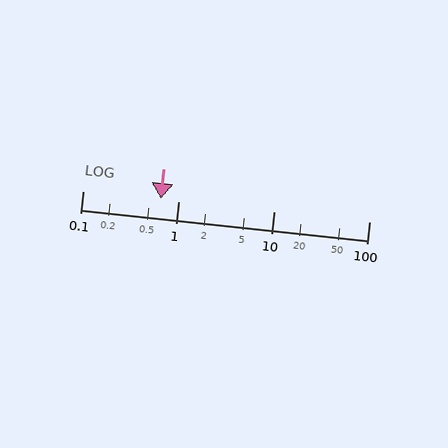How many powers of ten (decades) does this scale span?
The scale spans 3 decades, from 0.1 to 100.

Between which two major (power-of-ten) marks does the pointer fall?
The pointer is between 0.1 and 1.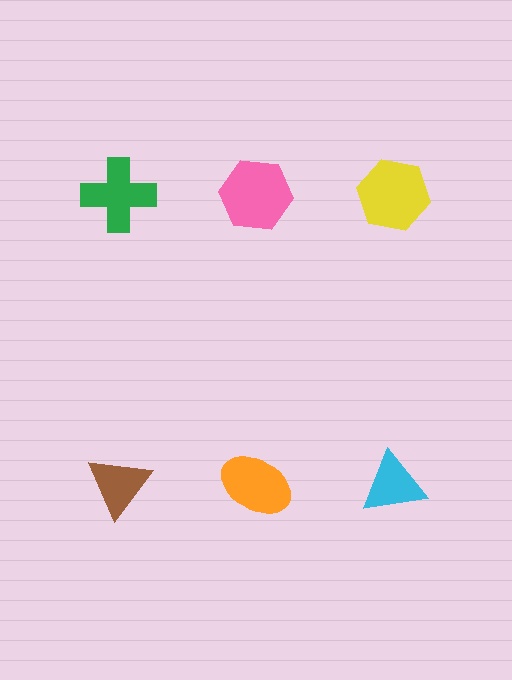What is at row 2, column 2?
An orange ellipse.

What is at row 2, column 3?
A cyan triangle.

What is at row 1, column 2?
A pink hexagon.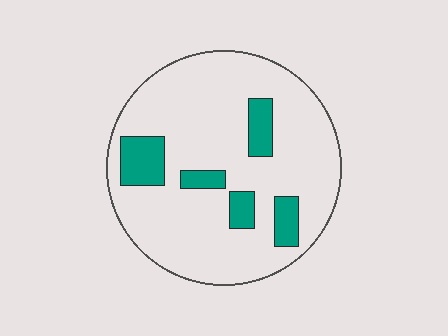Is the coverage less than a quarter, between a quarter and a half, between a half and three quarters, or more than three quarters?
Less than a quarter.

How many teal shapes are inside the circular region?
5.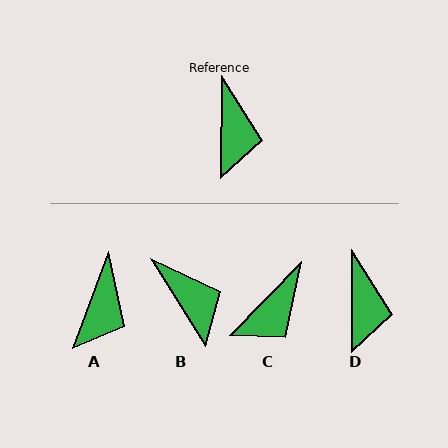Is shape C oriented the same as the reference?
No, it is off by about 44 degrees.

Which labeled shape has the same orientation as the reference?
D.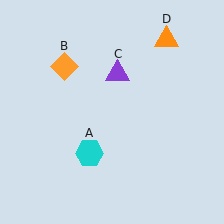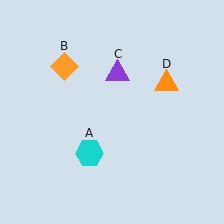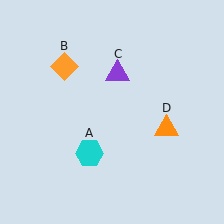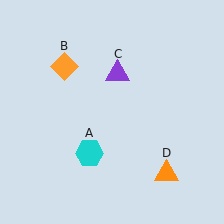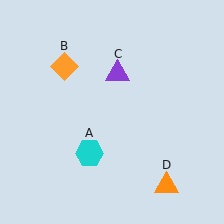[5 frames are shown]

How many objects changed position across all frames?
1 object changed position: orange triangle (object D).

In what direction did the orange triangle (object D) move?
The orange triangle (object D) moved down.